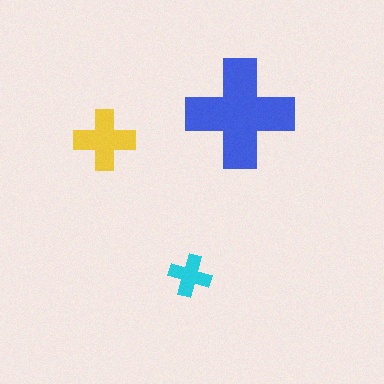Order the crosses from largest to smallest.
the blue one, the yellow one, the cyan one.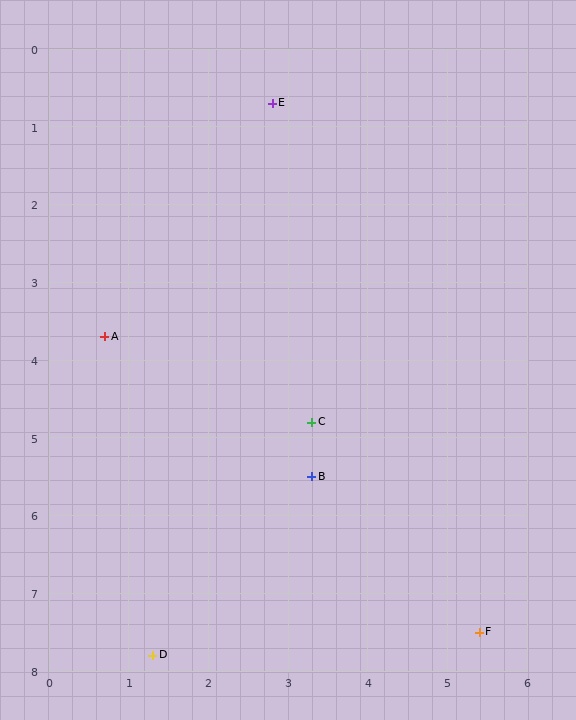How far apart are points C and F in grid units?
Points C and F are about 3.4 grid units apart.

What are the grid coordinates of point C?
Point C is at approximately (3.3, 4.8).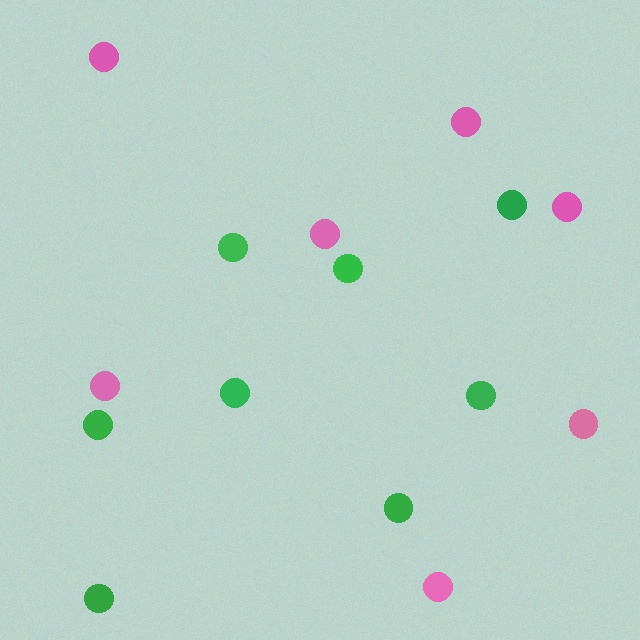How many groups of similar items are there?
There are 2 groups: one group of pink circles (7) and one group of green circles (8).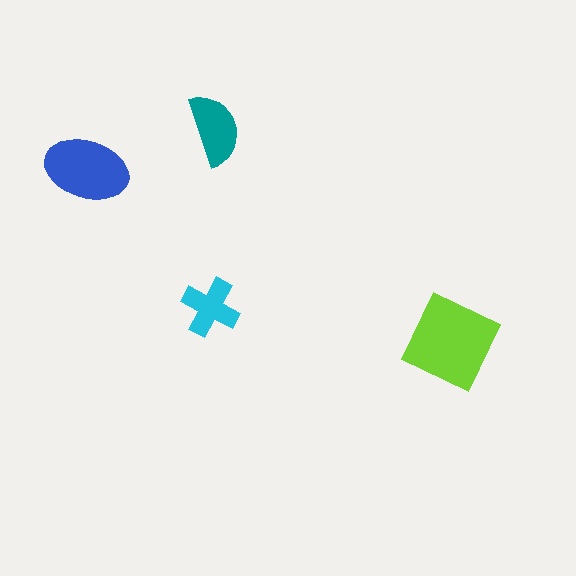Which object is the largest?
The lime square.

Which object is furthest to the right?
The lime square is rightmost.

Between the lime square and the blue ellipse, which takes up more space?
The lime square.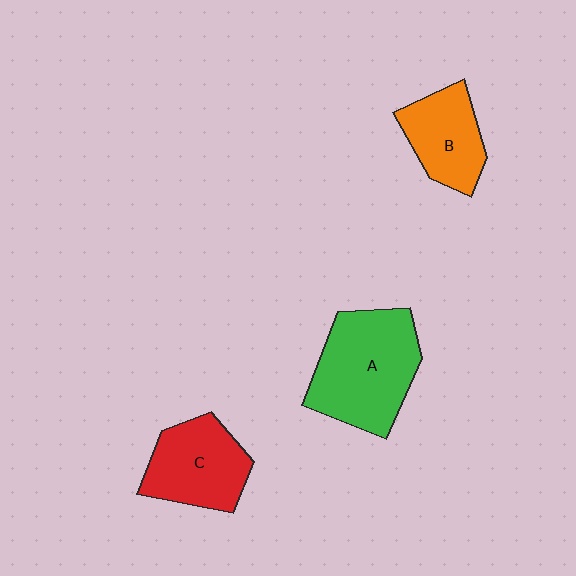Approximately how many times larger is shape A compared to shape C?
Approximately 1.4 times.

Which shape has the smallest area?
Shape B (orange).